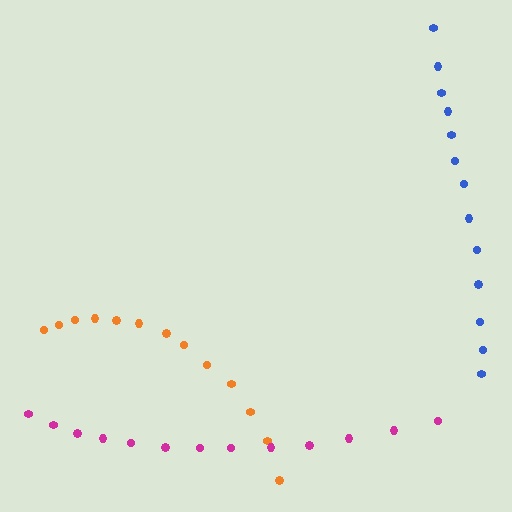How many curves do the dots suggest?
There are 3 distinct paths.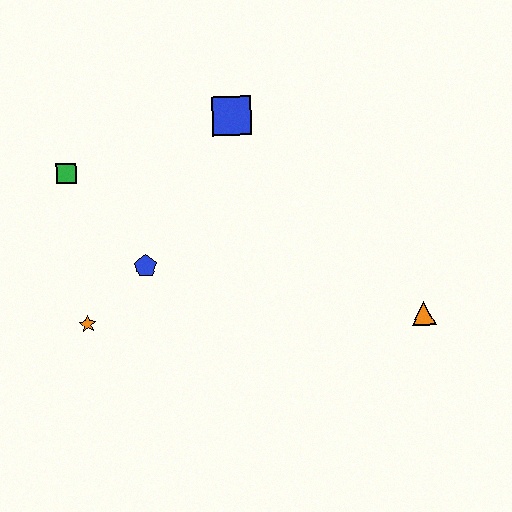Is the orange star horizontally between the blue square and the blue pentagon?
No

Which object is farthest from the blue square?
The orange triangle is farthest from the blue square.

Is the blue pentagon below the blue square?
Yes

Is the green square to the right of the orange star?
No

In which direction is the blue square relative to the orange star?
The blue square is above the orange star.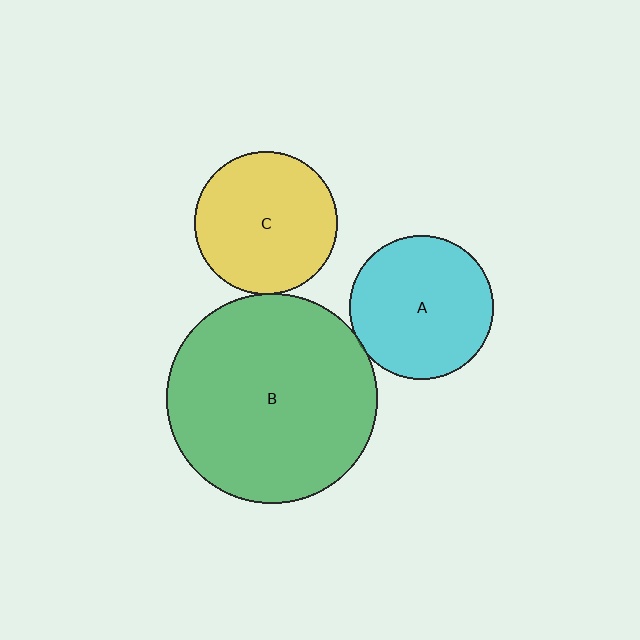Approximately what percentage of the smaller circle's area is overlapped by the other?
Approximately 5%.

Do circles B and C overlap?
Yes.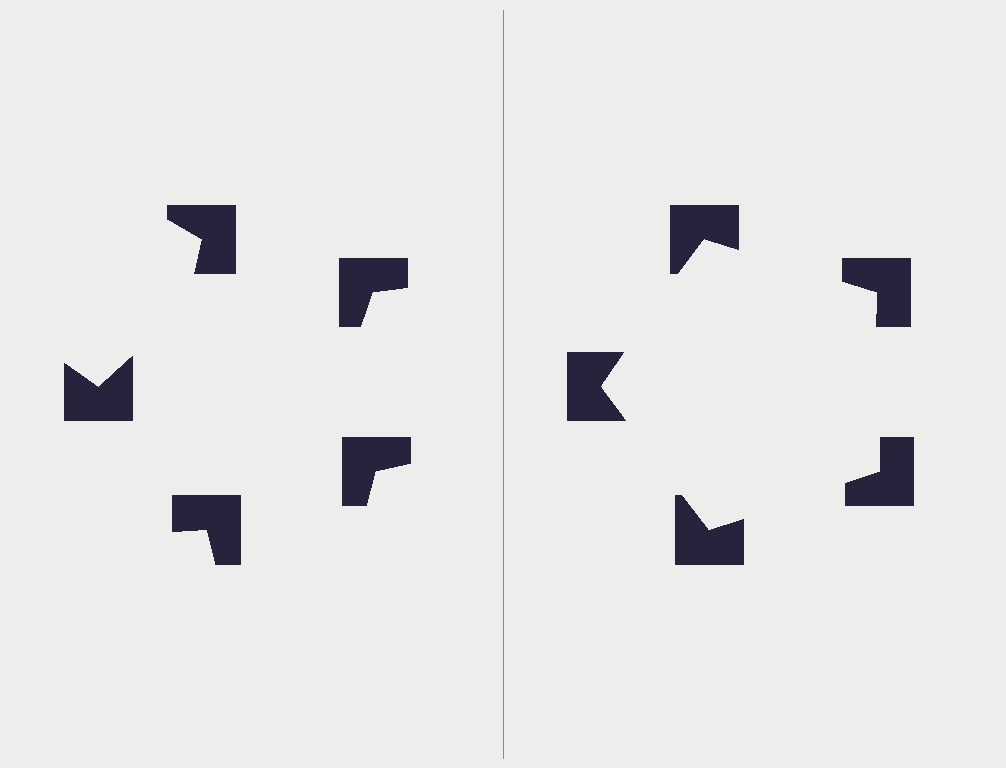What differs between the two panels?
The notched squares are positioned identically on both sides; only the wedge orientations differ. On the right they align to a pentagon; on the left they are misaligned.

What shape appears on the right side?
An illusory pentagon.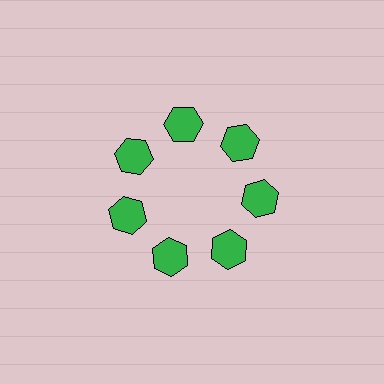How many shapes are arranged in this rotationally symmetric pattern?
There are 7 shapes, arranged in 7 groups of 1.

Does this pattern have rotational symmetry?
Yes, this pattern has 7-fold rotational symmetry. It looks the same after rotating 51 degrees around the center.